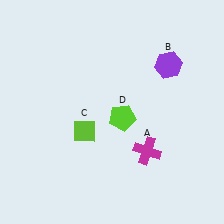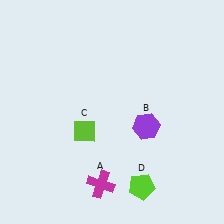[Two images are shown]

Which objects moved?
The objects that moved are: the magenta cross (A), the purple hexagon (B), the lime pentagon (D).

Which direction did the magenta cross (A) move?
The magenta cross (A) moved left.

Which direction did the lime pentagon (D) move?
The lime pentagon (D) moved down.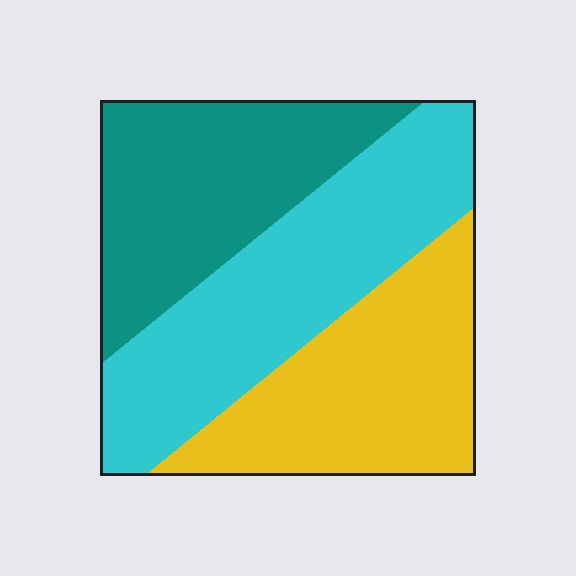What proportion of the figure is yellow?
Yellow covers 32% of the figure.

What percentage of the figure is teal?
Teal covers around 30% of the figure.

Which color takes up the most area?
Cyan, at roughly 40%.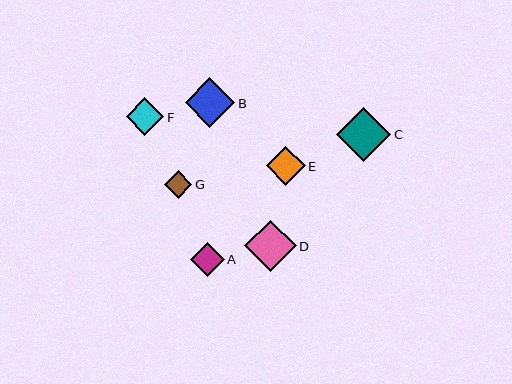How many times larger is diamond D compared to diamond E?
Diamond D is approximately 1.3 times the size of diamond E.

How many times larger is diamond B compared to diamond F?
Diamond B is approximately 1.3 times the size of diamond F.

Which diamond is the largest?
Diamond C is the largest with a size of approximately 54 pixels.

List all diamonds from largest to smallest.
From largest to smallest: C, D, B, E, F, A, G.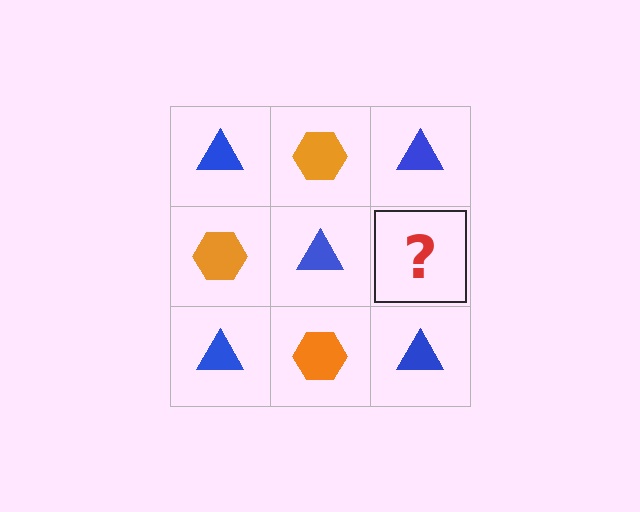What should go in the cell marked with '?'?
The missing cell should contain an orange hexagon.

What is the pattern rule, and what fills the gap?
The rule is that it alternates blue triangle and orange hexagon in a checkerboard pattern. The gap should be filled with an orange hexagon.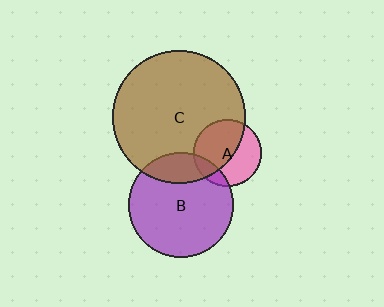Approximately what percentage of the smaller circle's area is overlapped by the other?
Approximately 55%.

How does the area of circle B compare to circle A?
Approximately 2.4 times.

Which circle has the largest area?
Circle C (brown).